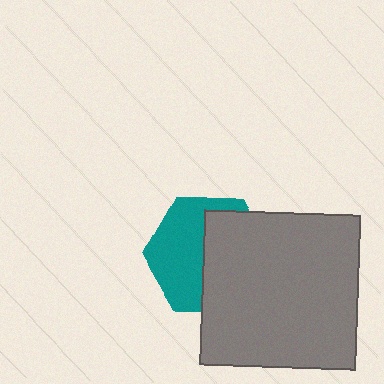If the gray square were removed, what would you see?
You would see the complete teal hexagon.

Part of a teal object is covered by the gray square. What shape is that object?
It is a hexagon.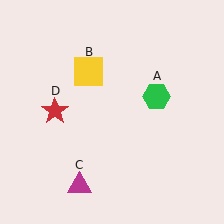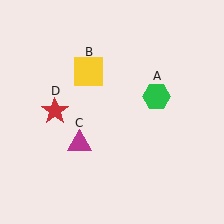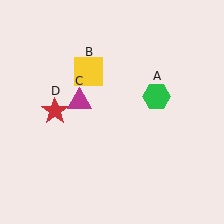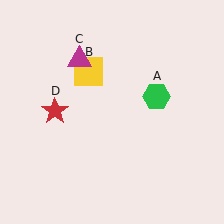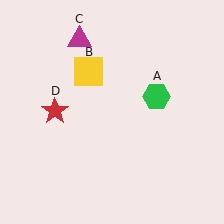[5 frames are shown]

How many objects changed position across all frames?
1 object changed position: magenta triangle (object C).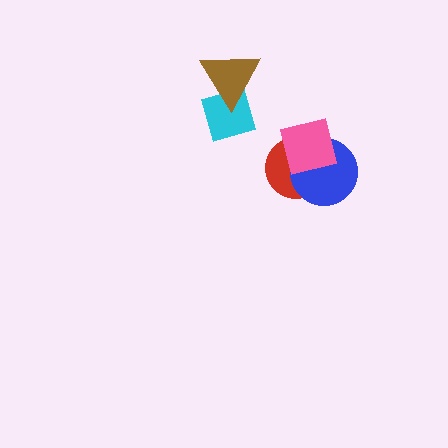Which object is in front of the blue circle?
The pink square is in front of the blue circle.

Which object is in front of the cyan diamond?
The brown triangle is in front of the cyan diamond.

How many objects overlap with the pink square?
2 objects overlap with the pink square.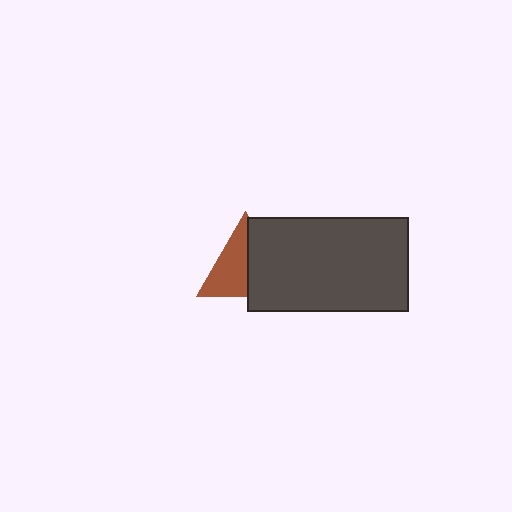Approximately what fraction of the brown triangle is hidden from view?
Roughly 46% of the brown triangle is hidden behind the dark gray rectangle.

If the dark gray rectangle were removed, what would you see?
You would see the complete brown triangle.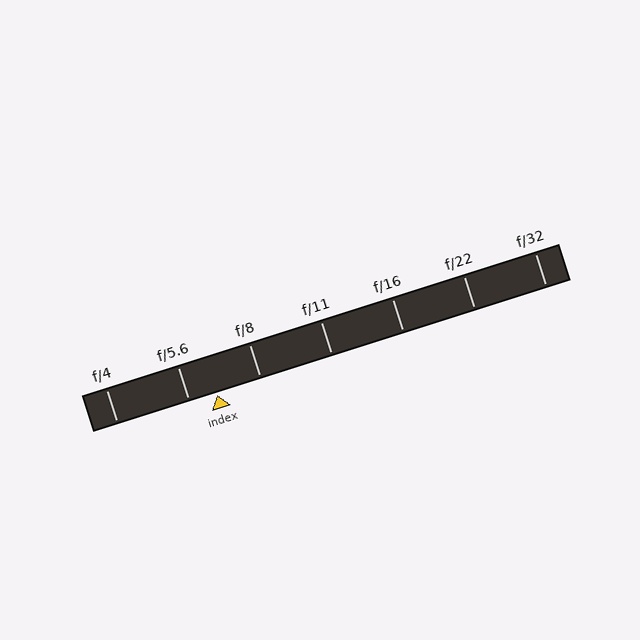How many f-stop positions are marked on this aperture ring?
There are 7 f-stop positions marked.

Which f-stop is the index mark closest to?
The index mark is closest to f/5.6.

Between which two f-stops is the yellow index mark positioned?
The index mark is between f/5.6 and f/8.